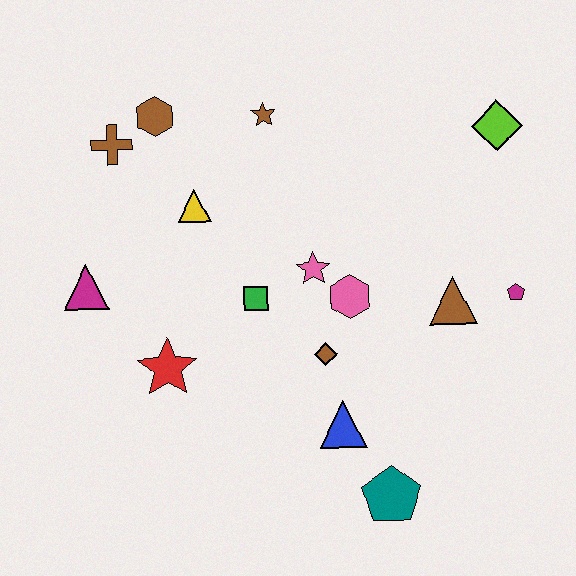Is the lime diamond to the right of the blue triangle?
Yes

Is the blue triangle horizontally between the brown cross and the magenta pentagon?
Yes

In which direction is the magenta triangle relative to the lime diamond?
The magenta triangle is to the left of the lime diamond.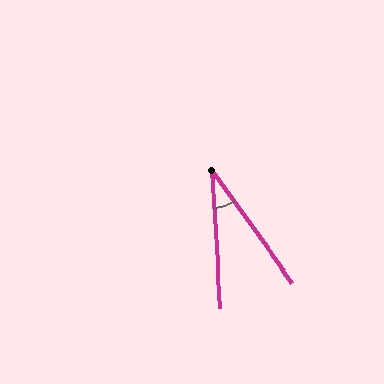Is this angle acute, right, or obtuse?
It is acute.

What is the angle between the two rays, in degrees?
Approximately 33 degrees.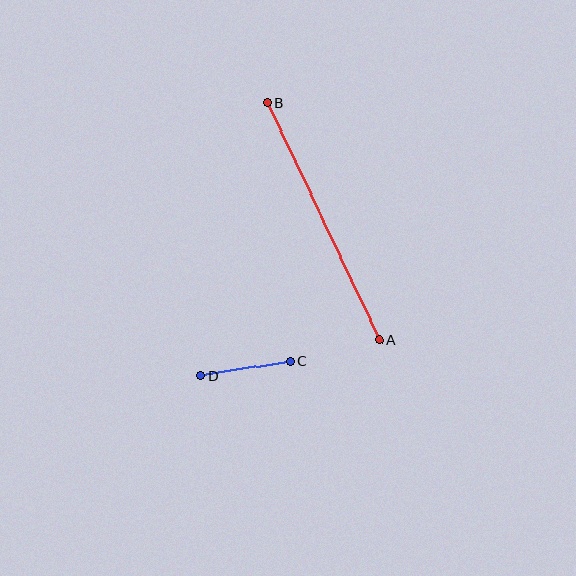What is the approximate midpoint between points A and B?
The midpoint is at approximately (323, 221) pixels.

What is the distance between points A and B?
The distance is approximately 262 pixels.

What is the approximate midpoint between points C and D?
The midpoint is at approximately (245, 368) pixels.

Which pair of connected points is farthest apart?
Points A and B are farthest apart.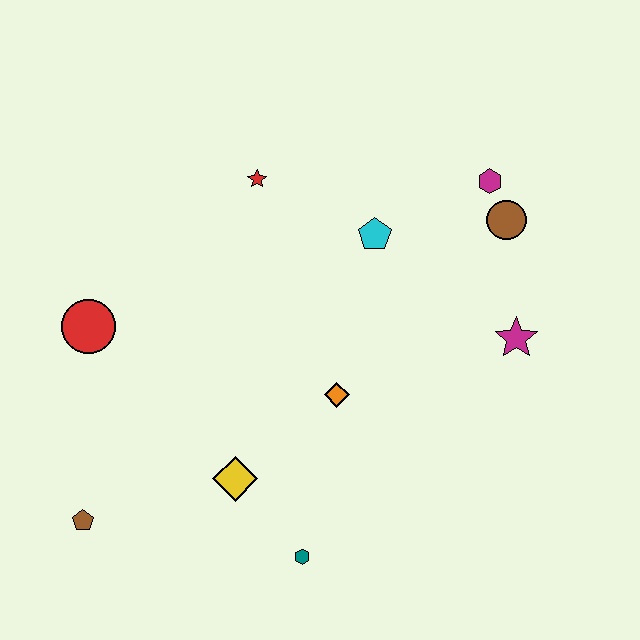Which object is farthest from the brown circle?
The brown pentagon is farthest from the brown circle.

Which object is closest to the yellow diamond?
The teal hexagon is closest to the yellow diamond.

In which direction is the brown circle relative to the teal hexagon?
The brown circle is above the teal hexagon.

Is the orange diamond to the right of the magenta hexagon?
No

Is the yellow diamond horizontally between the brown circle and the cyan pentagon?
No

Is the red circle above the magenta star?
Yes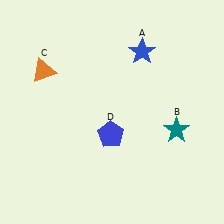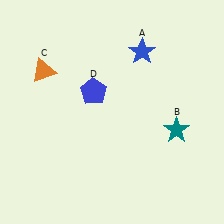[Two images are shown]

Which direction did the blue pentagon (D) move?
The blue pentagon (D) moved up.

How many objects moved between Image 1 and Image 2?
1 object moved between the two images.